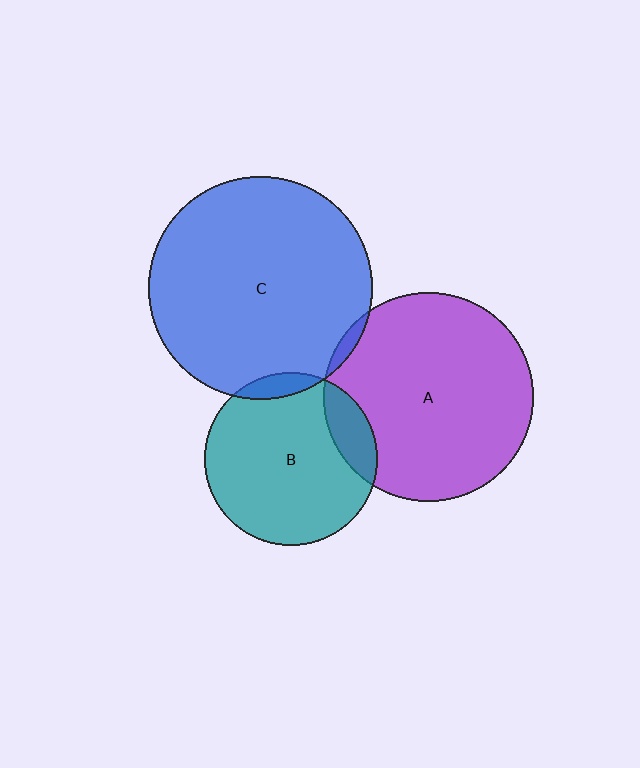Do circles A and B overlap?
Yes.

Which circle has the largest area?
Circle C (blue).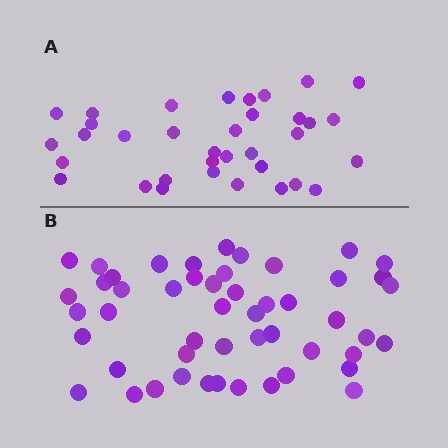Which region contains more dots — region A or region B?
Region B (the bottom region) has more dots.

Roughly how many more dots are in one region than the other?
Region B has approximately 15 more dots than region A.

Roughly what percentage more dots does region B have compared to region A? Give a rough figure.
About 45% more.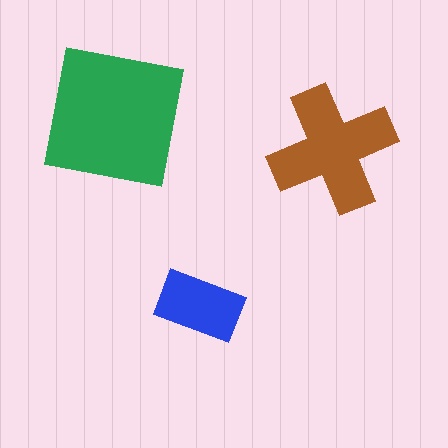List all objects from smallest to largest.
The blue rectangle, the brown cross, the green square.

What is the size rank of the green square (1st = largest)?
1st.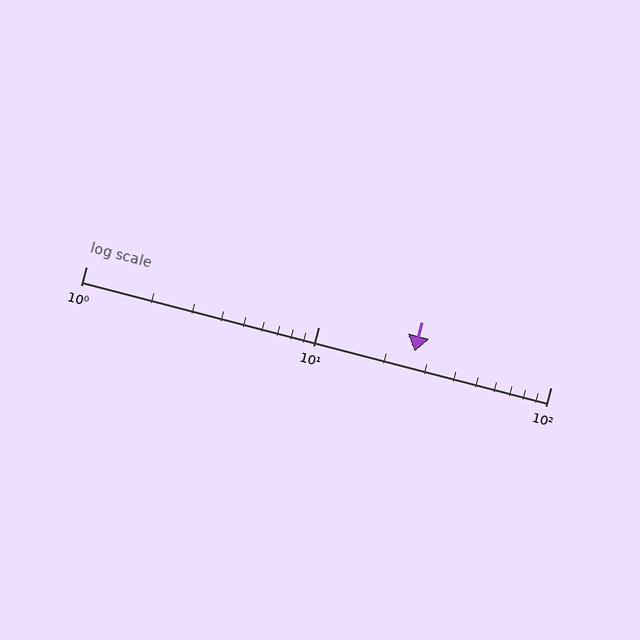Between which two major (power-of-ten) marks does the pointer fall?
The pointer is between 10 and 100.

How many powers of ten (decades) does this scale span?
The scale spans 2 decades, from 1 to 100.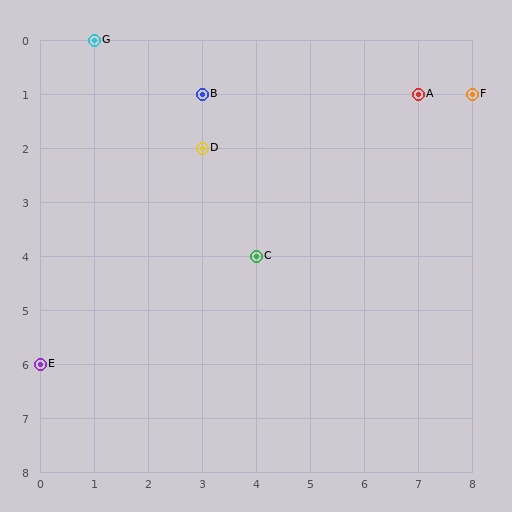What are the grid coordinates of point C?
Point C is at grid coordinates (4, 4).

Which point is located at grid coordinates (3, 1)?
Point B is at (3, 1).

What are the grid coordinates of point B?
Point B is at grid coordinates (3, 1).